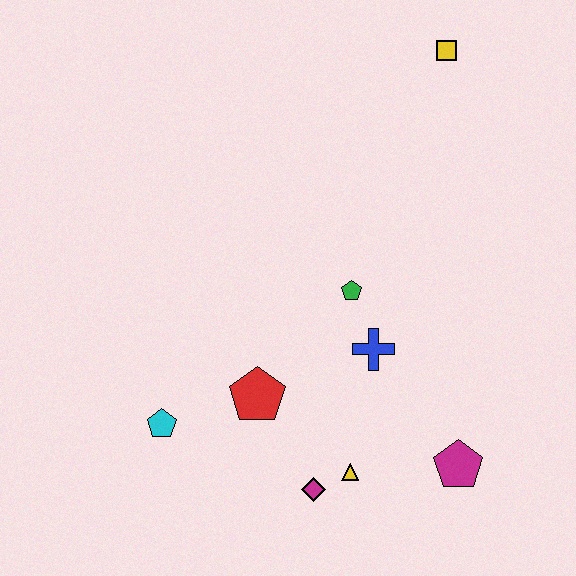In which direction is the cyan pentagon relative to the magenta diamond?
The cyan pentagon is to the left of the magenta diamond.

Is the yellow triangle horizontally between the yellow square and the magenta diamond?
Yes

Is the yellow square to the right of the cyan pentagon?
Yes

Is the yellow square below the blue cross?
No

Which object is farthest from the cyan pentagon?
The yellow square is farthest from the cyan pentagon.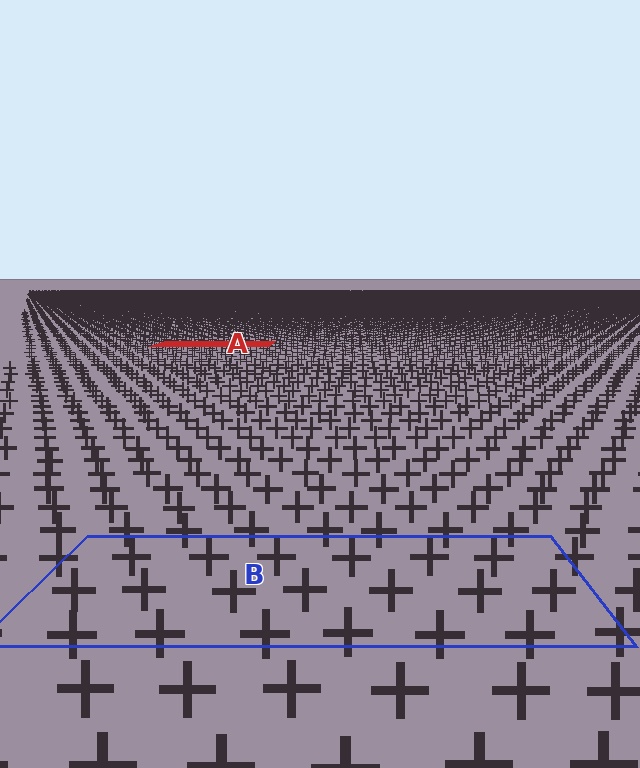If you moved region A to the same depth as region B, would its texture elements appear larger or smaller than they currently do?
They would appear larger. At a closer depth, the same texture elements are projected at a bigger on-screen size.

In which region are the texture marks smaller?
The texture marks are smaller in region A, because it is farther away.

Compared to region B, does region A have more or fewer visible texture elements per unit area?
Region A has more texture elements per unit area — they are packed more densely because it is farther away.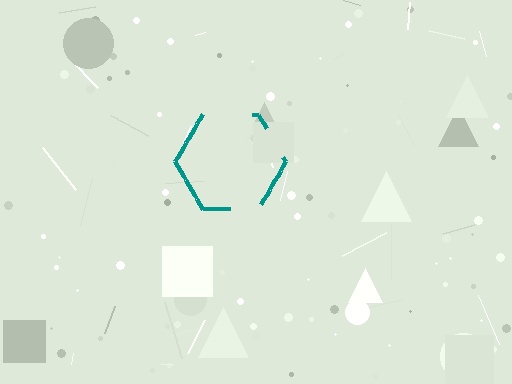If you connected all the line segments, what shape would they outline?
They would outline a hexagon.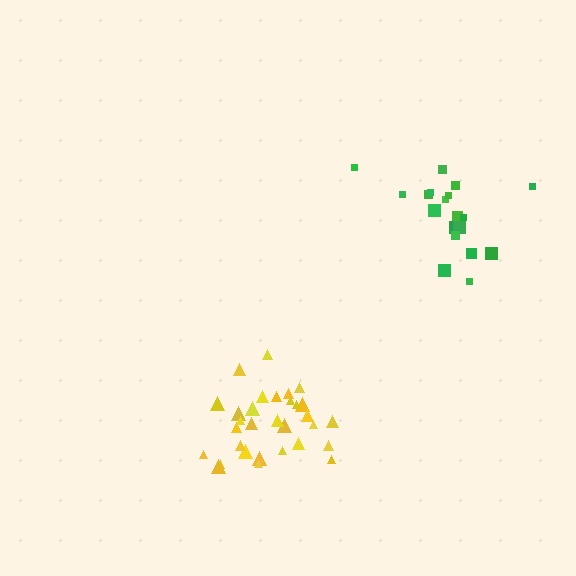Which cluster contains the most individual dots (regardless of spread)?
Yellow (31).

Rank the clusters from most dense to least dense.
yellow, green.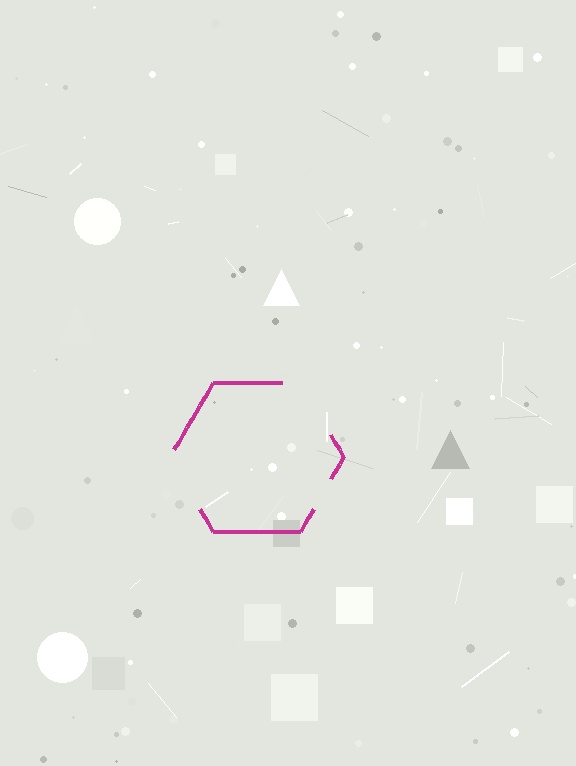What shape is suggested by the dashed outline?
The dashed outline suggests a hexagon.